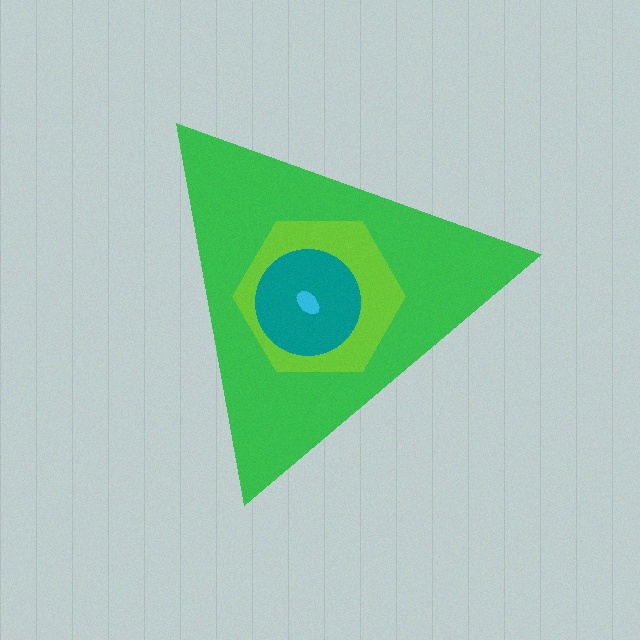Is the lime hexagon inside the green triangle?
Yes.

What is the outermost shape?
The green triangle.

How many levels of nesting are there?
4.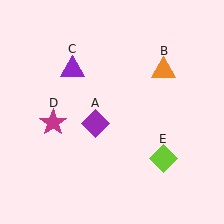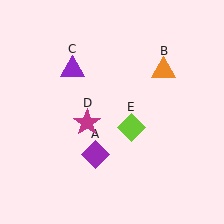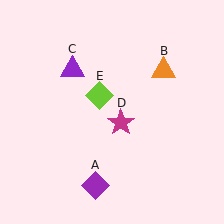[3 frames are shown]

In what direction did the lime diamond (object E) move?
The lime diamond (object E) moved up and to the left.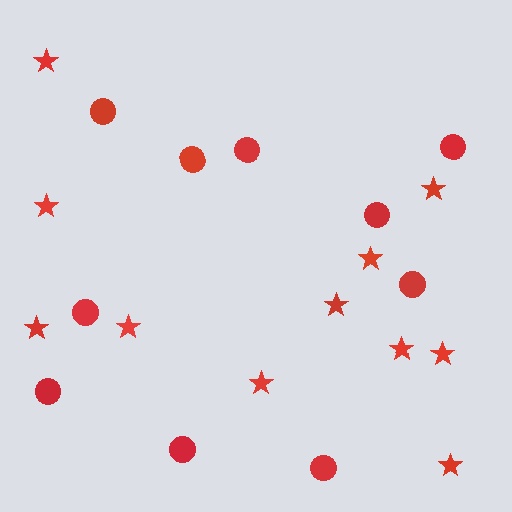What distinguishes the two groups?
There are 2 groups: one group of stars (11) and one group of circles (10).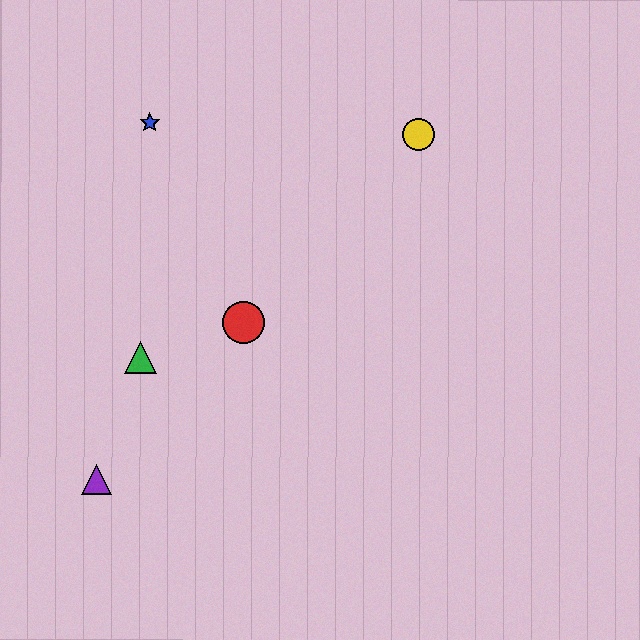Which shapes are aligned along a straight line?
The red circle, the yellow circle, the purple triangle are aligned along a straight line.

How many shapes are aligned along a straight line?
3 shapes (the red circle, the yellow circle, the purple triangle) are aligned along a straight line.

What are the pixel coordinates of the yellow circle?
The yellow circle is at (418, 135).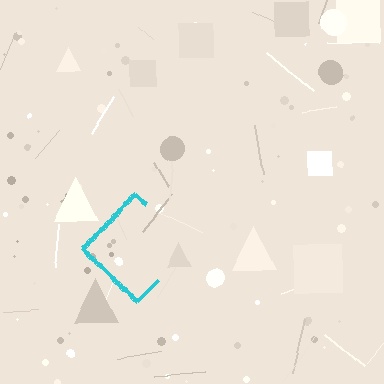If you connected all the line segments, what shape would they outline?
They would outline a diamond.